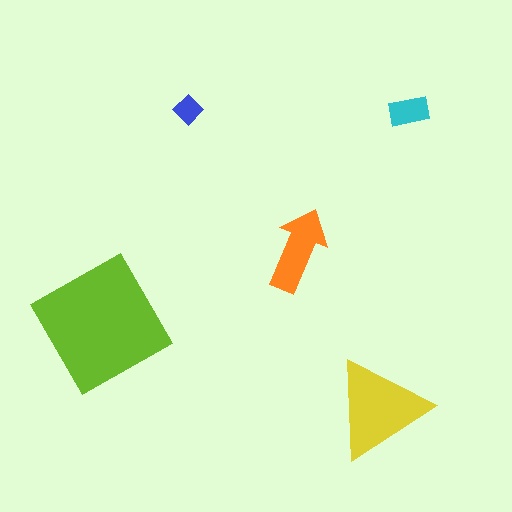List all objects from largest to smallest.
The lime square, the yellow triangle, the orange arrow, the cyan rectangle, the blue diamond.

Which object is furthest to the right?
The cyan rectangle is rightmost.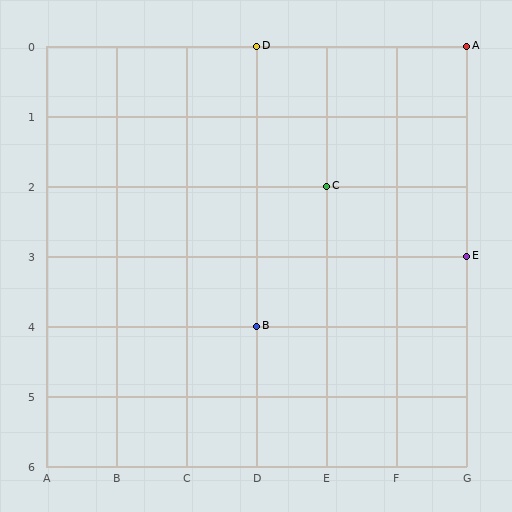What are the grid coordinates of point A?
Point A is at grid coordinates (G, 0).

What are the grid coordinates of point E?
Point E is at grid coordinates (G, 3).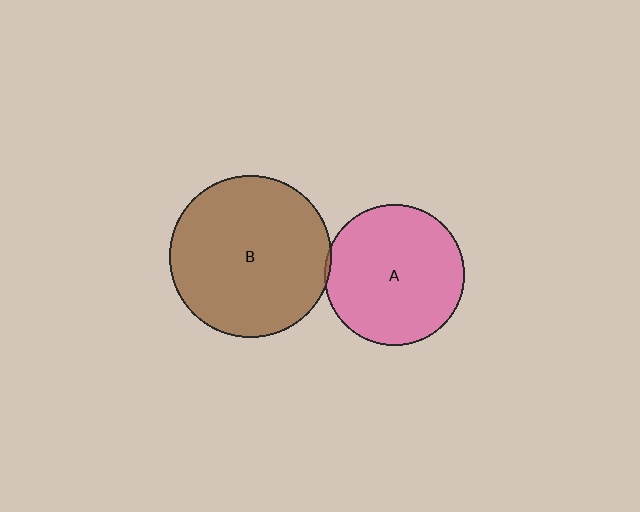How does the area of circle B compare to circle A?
Approximately 1.3 times.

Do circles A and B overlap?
Yes.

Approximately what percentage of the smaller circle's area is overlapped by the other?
Approximately 5%.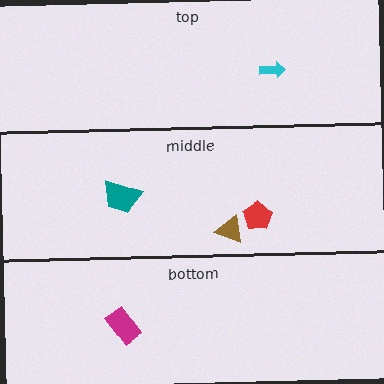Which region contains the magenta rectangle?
The bottom region.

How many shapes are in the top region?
1.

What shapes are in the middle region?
The red pentagon, the brown triangle, the teal trapezoid.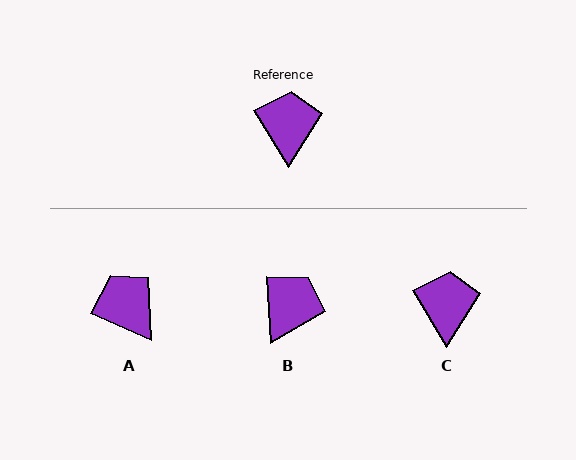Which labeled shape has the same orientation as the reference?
C.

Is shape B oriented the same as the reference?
No, it is off by about 28 degrees.